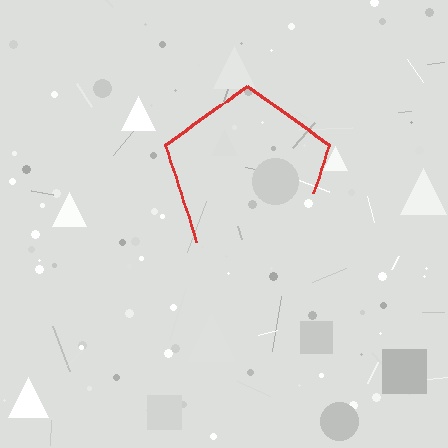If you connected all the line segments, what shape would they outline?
They would outline a pentagon.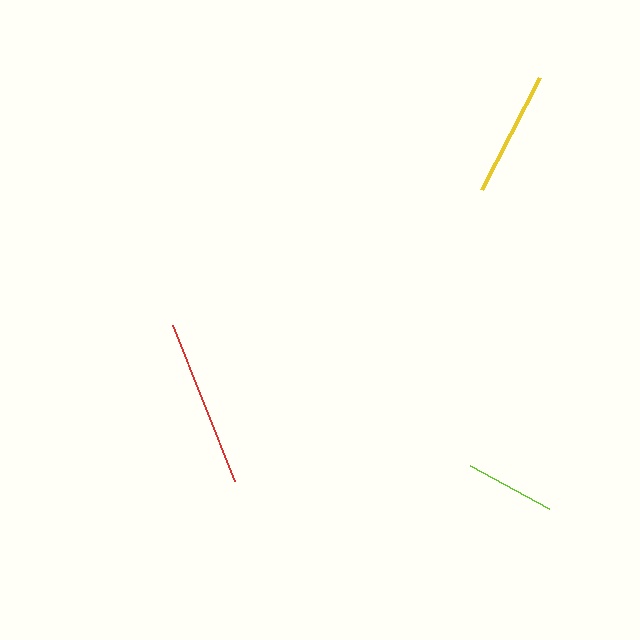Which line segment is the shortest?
The lime line is the shortest at approximately 90 pixels.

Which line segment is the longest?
The red line is the longest at approximately 168 pixels.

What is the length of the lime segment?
The lime segment is approximately 90 pixels long.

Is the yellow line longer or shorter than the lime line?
The yellow line is longer than the lime line.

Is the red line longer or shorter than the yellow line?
The red line is longer than the yellow line.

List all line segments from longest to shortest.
From longest to shortest: red, yellow, lime.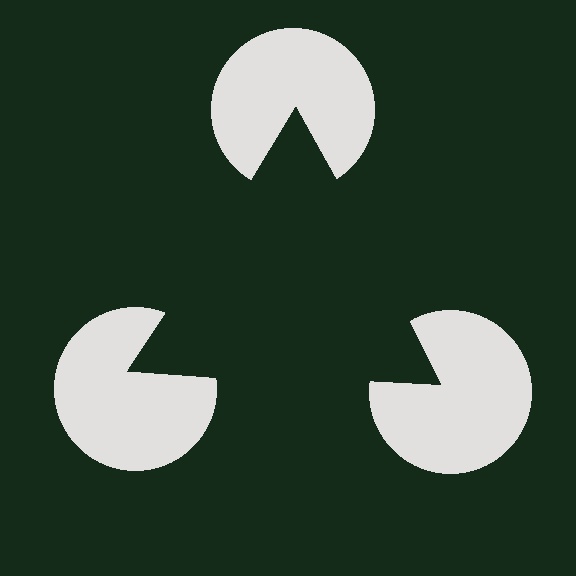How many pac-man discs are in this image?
There are 3 — one at each vertex of the illusory triangle.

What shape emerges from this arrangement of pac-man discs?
An illusory triangle — its edges are inferred from the aligned wedge cuts in the pac-man discs, not physically drawn.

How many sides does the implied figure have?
3 sides.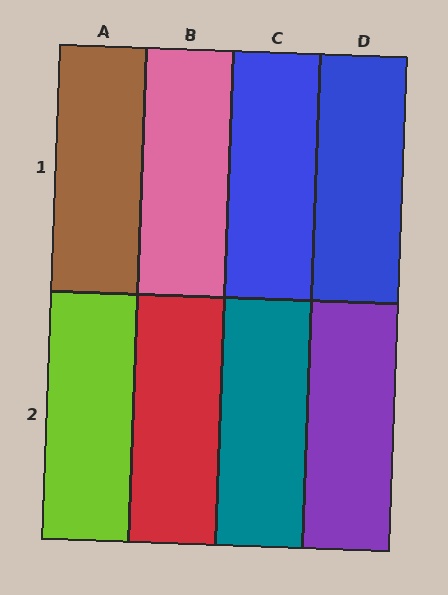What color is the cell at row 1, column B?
Pink.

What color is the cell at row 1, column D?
Blue.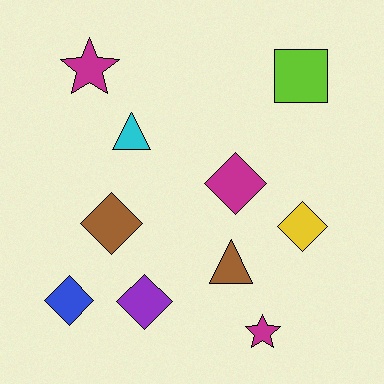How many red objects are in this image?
There are no red objects.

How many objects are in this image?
There are 10 objects.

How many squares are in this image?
There is 1 square.